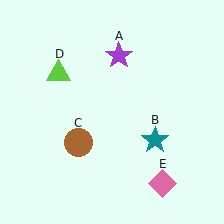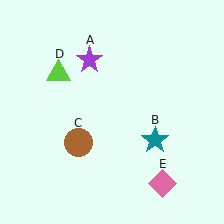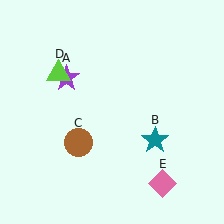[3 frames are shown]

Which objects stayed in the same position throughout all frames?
Teal star (object B) and brown circle (object C) and lime triangle (object D) and pink diamond (object E) remained stationary.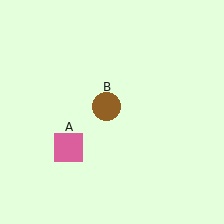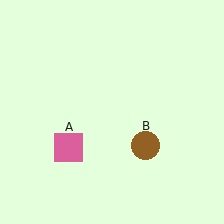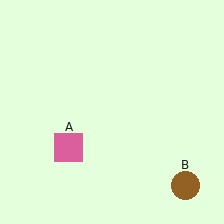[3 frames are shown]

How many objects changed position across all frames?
1 object changed position: brown circle (object B).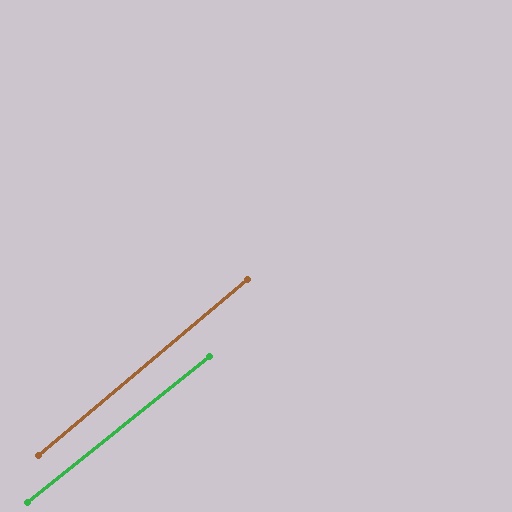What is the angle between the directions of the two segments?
Approximately 1 degree.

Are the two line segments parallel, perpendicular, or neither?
Parallel — their directions differ by only 1.2°.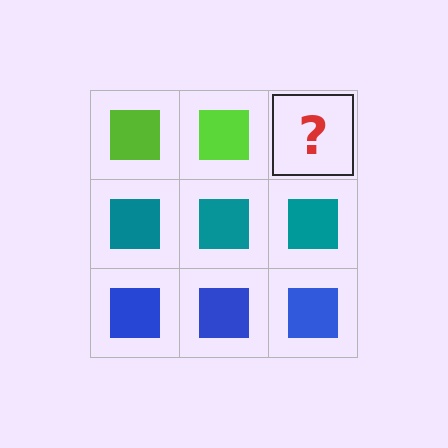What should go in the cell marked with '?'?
The missing cell should contain a lime square.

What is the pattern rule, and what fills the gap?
The rule is that each row has a consistent color. The gap should be filled with a lime square.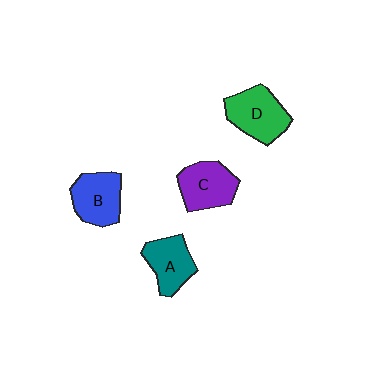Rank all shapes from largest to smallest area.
From largest to smallest: D (green), C (purple), B (blue), A (teal).